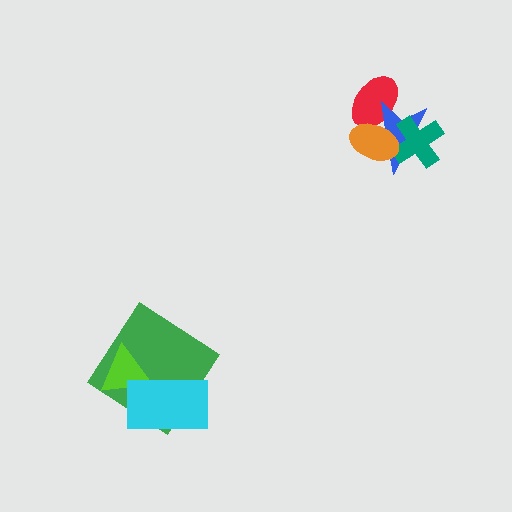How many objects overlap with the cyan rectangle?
2 objects overlap with the cyan rectangle.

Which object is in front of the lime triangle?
The cyan rectangle is in front of the lime triangle.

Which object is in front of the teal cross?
The orange ellipse is in front of the teal cross.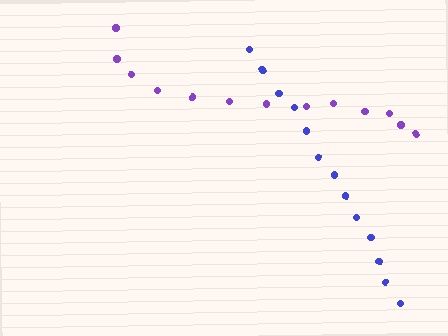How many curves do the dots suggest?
There are 2 distinct paths.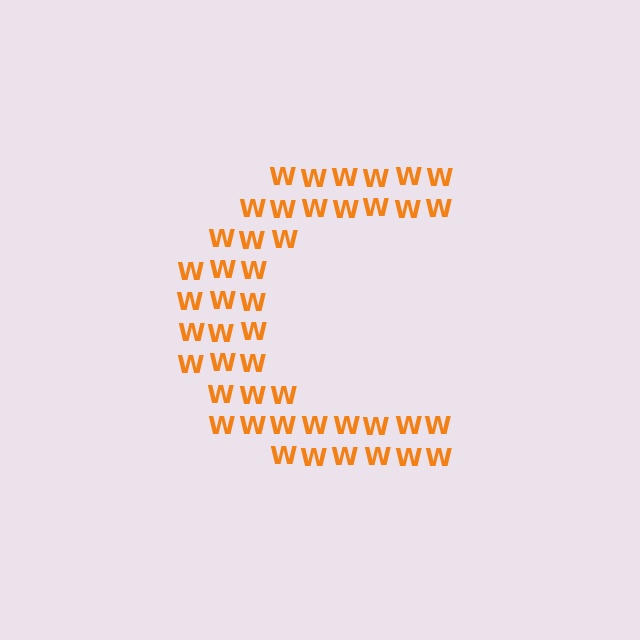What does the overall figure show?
The overall figure shows the letter C.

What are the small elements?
The small elements are letter W's.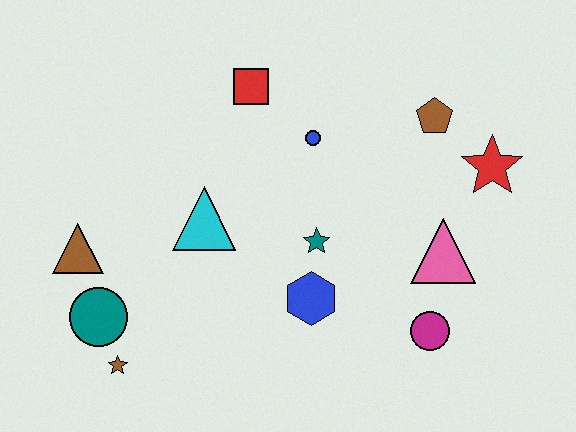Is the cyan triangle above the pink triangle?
Yes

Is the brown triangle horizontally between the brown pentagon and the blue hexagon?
No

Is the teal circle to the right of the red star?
No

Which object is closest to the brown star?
The teal circle is closest to the brown star.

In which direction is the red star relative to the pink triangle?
The red star is above the pink triangle.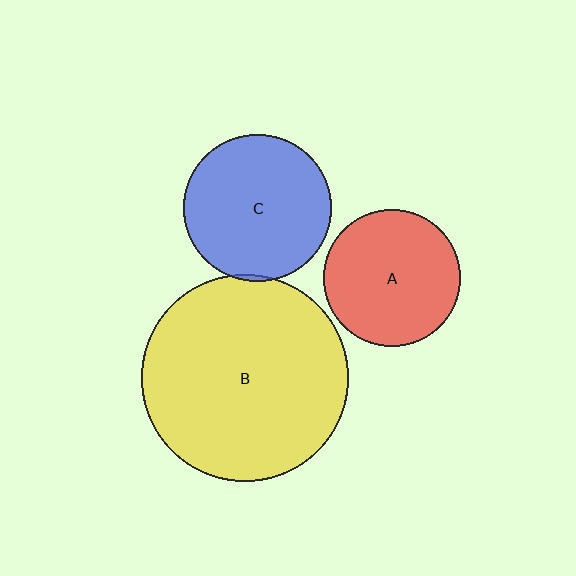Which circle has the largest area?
Circle B (yellow).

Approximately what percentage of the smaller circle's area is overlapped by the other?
Approximately 5%.